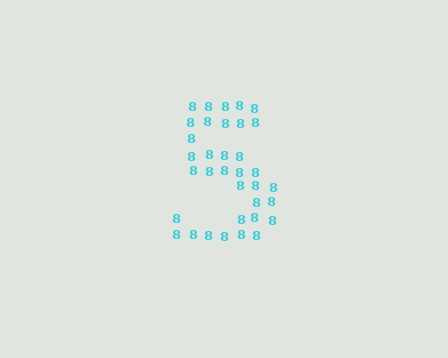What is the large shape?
The large shape is the digit 5.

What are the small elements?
The small elements are digit 8's.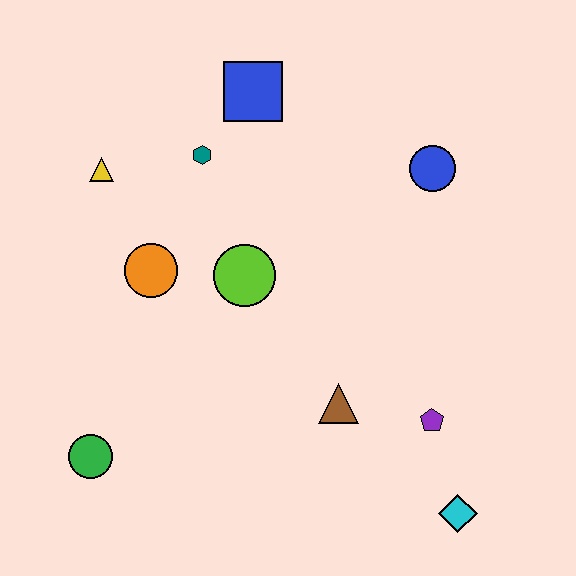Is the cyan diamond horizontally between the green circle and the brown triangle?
No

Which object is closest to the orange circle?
The lime circle is closest to the orange circle.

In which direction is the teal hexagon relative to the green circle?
The teal hexagon is above the green circle.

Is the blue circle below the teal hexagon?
Yes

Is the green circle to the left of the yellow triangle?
Yes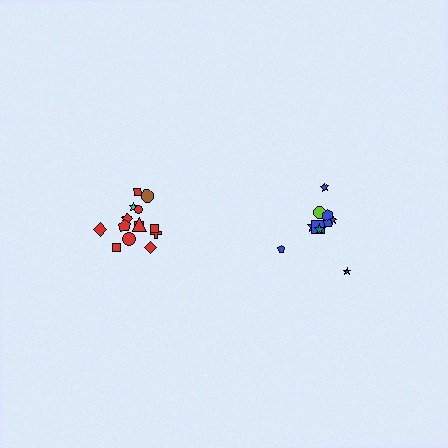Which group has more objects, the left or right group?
The left group.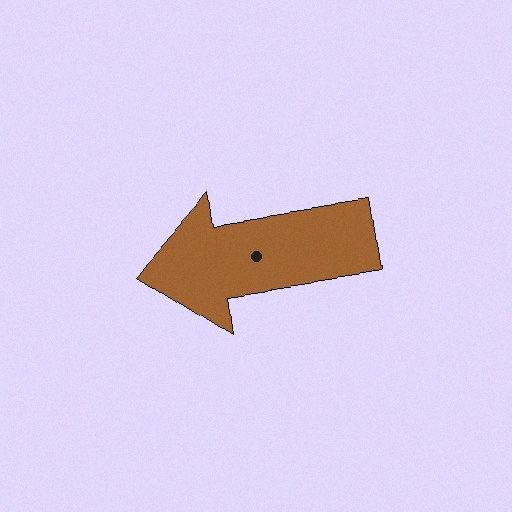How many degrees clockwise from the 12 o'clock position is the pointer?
Approximately 262 degrees.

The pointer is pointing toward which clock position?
Roughly 9 o'clock.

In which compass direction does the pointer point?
West.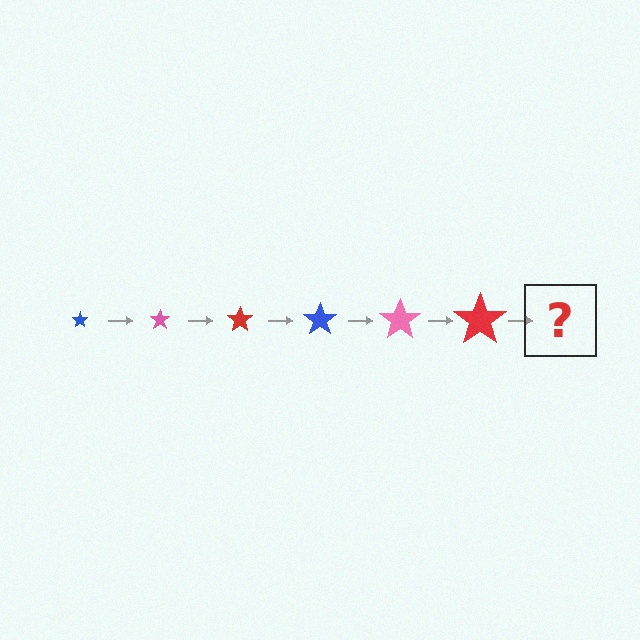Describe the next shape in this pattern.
It should be a blue star, larger than the previous one.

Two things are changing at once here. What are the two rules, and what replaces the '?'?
The two rules are that the star grows larger each step and the color cycles through blue, pink, and red. The '?' should be a blue star, larger than the previous one.